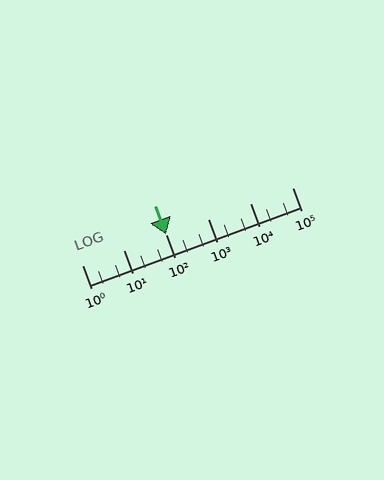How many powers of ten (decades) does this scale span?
The scale spans 5 decades, from 1 to 100000.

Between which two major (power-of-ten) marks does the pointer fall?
The pointer is between 100 and 1000.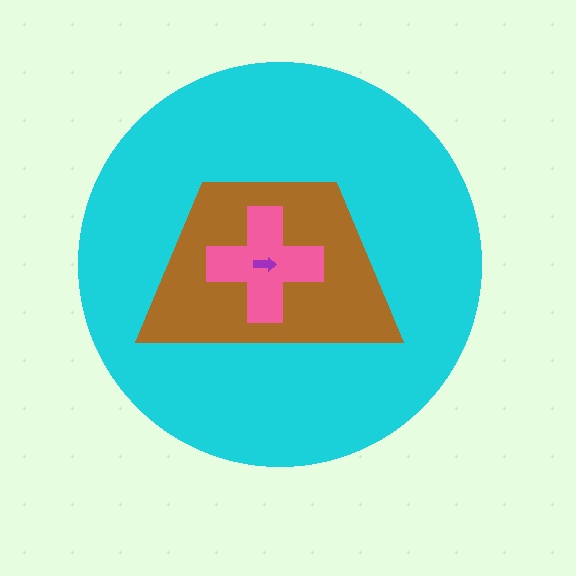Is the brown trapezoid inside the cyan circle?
Yes.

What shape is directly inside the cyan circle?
The brown trapezoid.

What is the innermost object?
The purple arrow.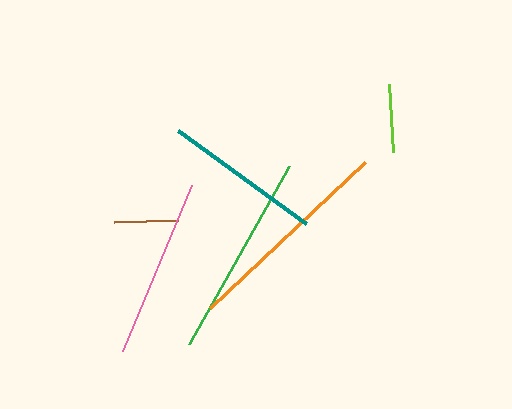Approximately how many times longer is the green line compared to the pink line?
The green line is approximately 1.1 times the length of the pink line.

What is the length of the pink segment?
The pink segment is approximately 179 pixels long.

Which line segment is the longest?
The orange line is the longest at approximately 213 pixels.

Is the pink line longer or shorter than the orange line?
The orange line is longer than the pink line.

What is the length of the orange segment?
The orange segment is approximately 213 pixels long.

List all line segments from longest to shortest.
From longest to shortest: orange, green, pink, teal, lime, brown.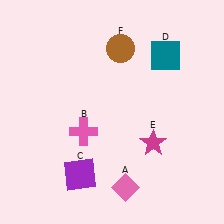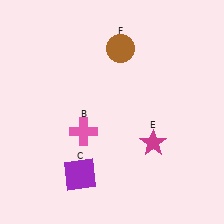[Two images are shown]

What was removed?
The pink diamond (A), the teal square (D) were removed in Image 2.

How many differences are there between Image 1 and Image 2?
There are 2 differences between the two images.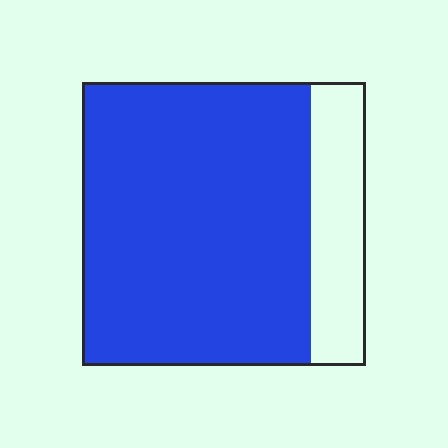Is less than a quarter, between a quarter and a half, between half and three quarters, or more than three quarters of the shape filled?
More than three quarters.